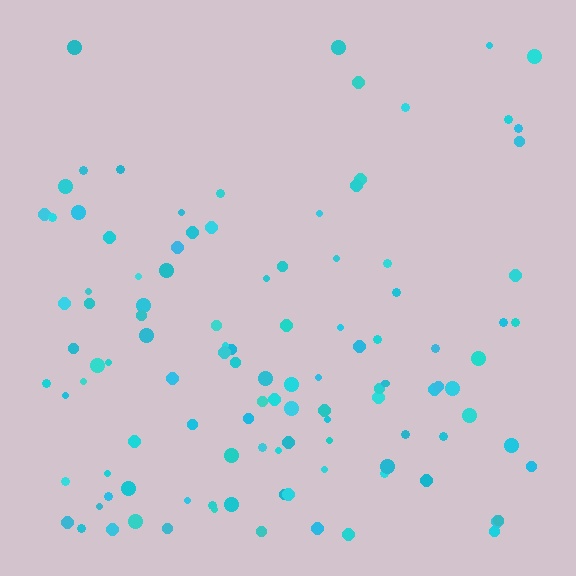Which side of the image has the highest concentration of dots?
The bottom.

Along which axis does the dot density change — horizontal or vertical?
Vertical.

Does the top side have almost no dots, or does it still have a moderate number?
Still a moderate number, just noticeably fewer than the bottom.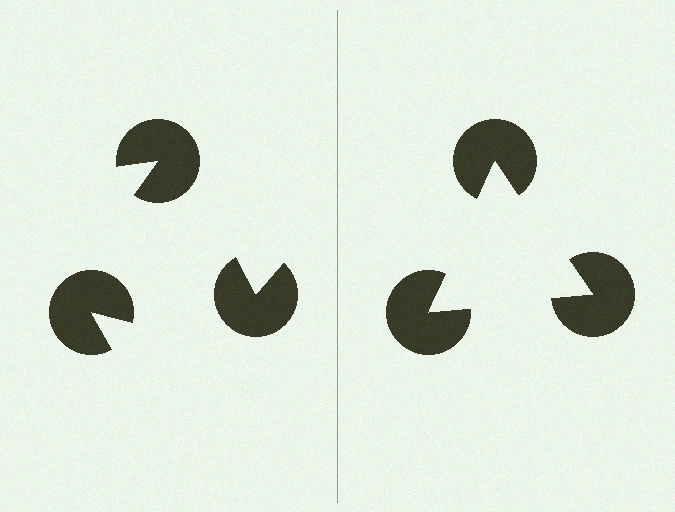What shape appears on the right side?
An illusory triangle.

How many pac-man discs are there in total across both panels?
6 — 3 on each side.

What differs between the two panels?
The pac-man discs are positioned identically on both sides; only the wedge orientations differ. On the right they align to a triangle; on the left they are misaligned.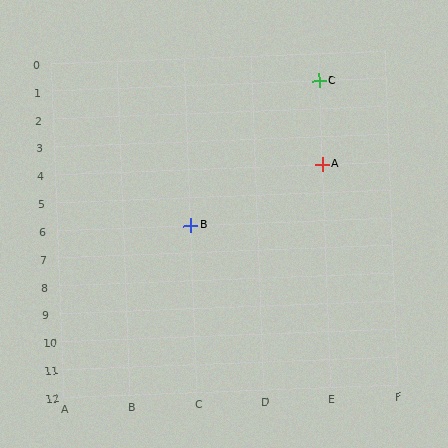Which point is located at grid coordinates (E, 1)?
Point C is at (E, 1).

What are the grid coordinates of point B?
Point B is at grid coordinates (C, 6).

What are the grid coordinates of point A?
Point A is at grid coordinates (E, 4).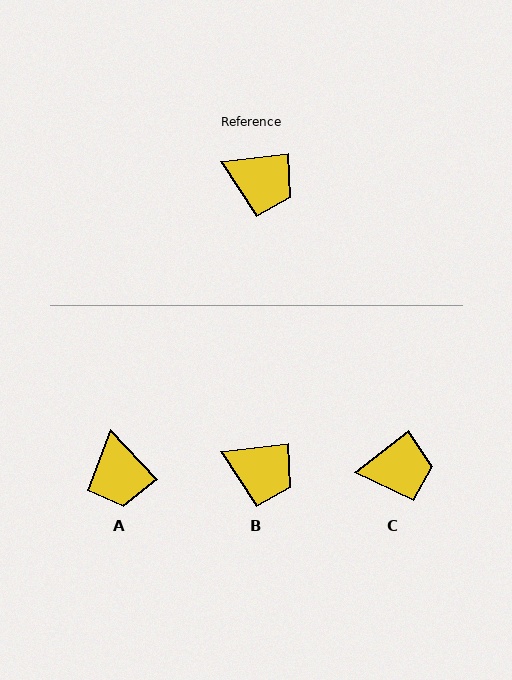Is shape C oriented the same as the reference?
No, it is off by about 31 degrees.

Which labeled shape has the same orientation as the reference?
B.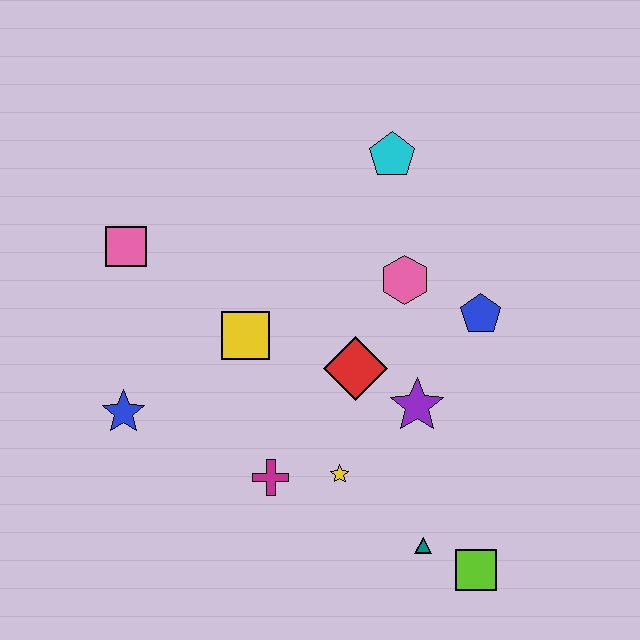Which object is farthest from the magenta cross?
The cyan pentagon is farthest from the magenta cross.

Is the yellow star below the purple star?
Yes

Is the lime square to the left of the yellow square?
No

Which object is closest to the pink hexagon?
The blue pentagon is closest to the pink hexagon.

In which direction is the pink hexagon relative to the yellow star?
The pink hexagon is above the yellow star.